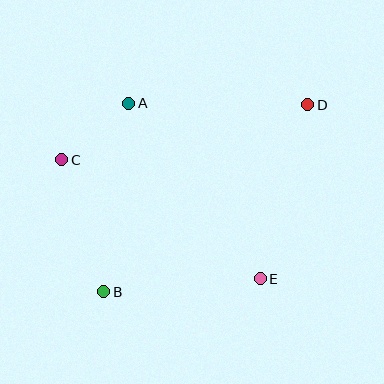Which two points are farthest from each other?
Points B and D are farthest from each other.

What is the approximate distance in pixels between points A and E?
The distance between A and E is approximately 219 pixels.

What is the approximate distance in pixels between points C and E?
The distance between C and E is approximately 231 pixels.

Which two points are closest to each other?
Points A and C are closest to each other.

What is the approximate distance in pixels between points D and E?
The distance between D and E is approximately 181 pixels.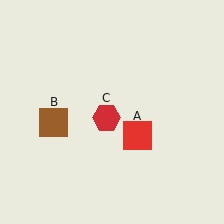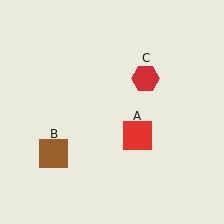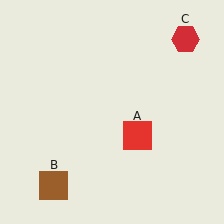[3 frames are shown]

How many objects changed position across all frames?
2 objects changed position: brown square (object B), red hexagon (object C).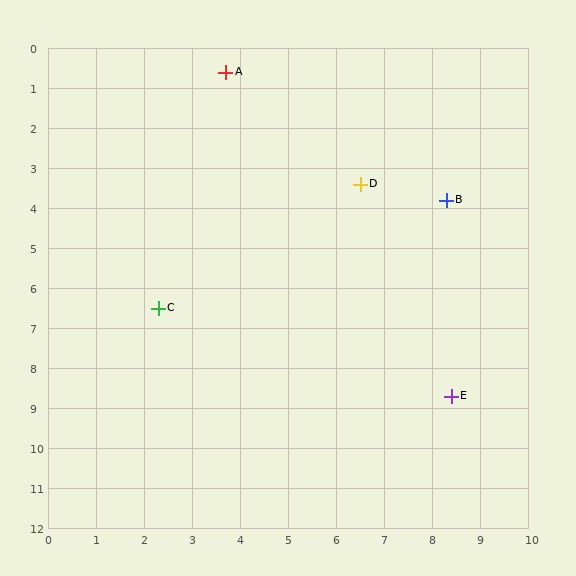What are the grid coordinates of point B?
Point B is at approximately (8.3, 3.8).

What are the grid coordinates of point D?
Point D is at approximately (6.5, 3.4).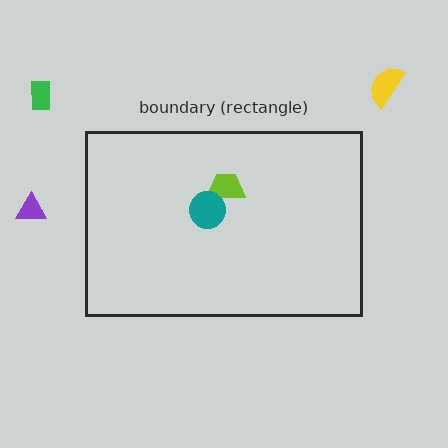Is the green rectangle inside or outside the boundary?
Outside.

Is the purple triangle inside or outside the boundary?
Outside.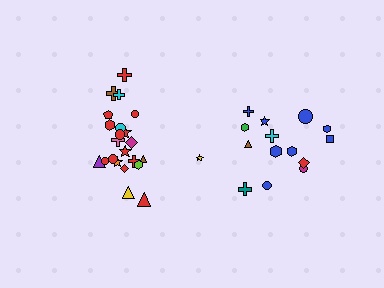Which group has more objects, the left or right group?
The left group.